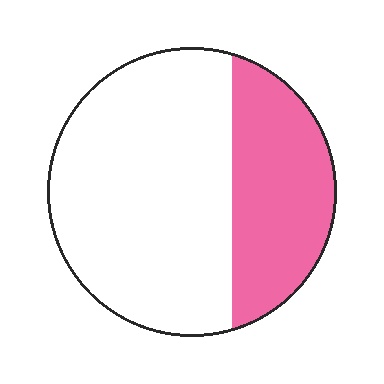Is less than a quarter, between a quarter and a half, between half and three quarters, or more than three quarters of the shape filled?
Between a quarter and a half.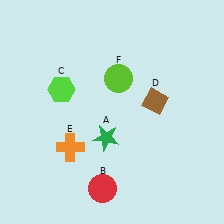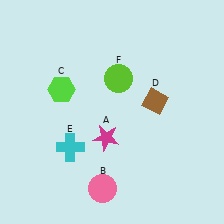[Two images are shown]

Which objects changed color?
A changed from green to magenta. B changed from red to pink. E changed from orange to cyan.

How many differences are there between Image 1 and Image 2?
There are 3 differences between the two images.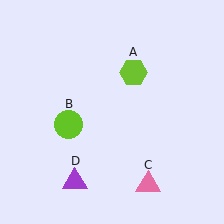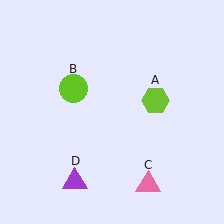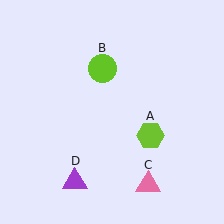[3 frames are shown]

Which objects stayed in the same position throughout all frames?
Pink triangle (object C) and purple triangle (object D) remained stationary.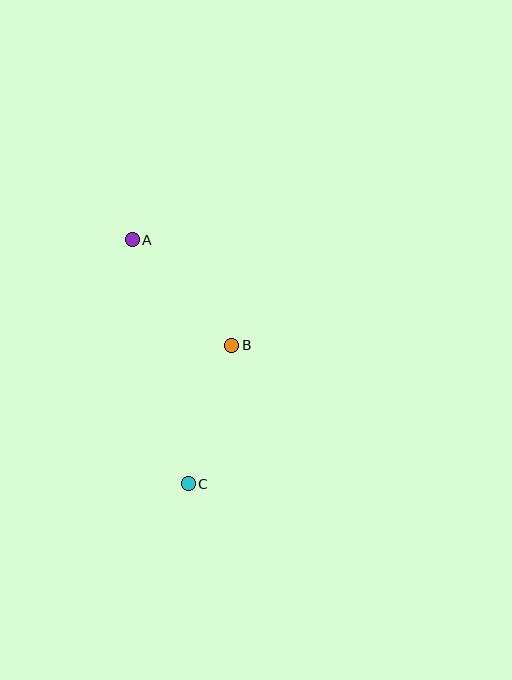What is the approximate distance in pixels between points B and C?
The distance between B and C is approximately 146 pixels.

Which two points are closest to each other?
Points A and B are closest to each other.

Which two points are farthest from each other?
Points A and C are farthest from each other.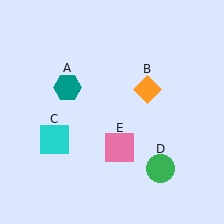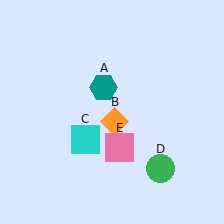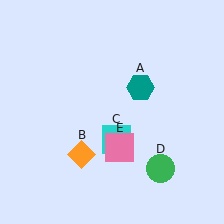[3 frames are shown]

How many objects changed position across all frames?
3 objects changed position: teal hexagon (object A), orange diamond (object B), cyan square (object C).